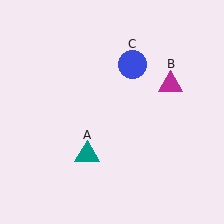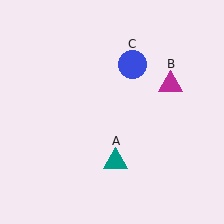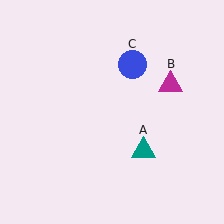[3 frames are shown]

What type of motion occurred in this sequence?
The teal triangle (object A) rotated counterclockwise around the center of the scene.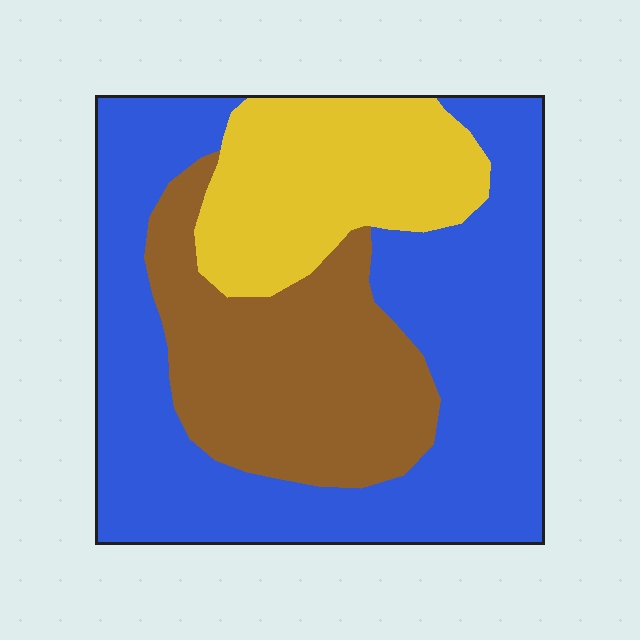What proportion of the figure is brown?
Brown covers around 25% of the figure.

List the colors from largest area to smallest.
From largest to smallest: blue, brown, yellow.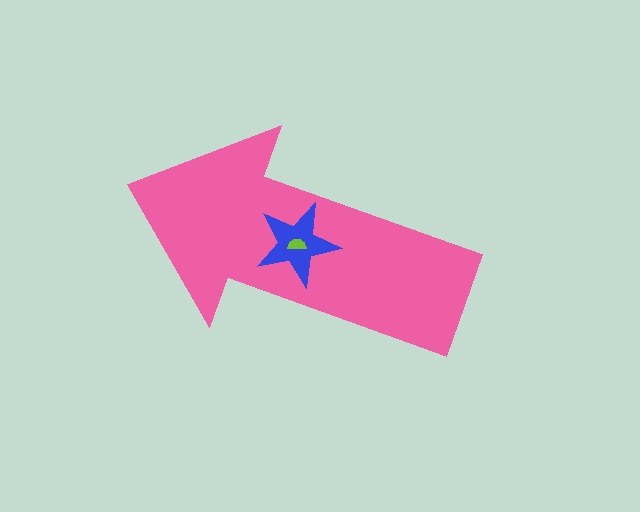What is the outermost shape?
The pink arrow.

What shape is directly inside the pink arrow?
The blue star.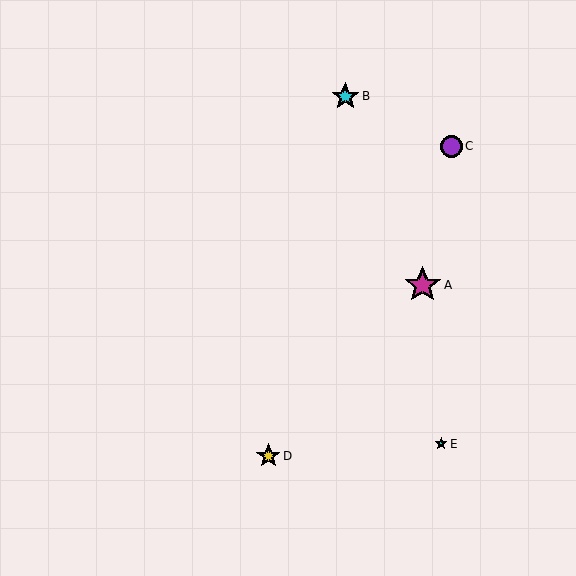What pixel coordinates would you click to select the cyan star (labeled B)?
Click at (345, 96) to select the cyan star B.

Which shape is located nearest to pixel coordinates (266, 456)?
The yellow star (labeled D) at (268, 456) is nearest to that location.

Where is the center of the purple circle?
The center of the purple circle is at (451, 146).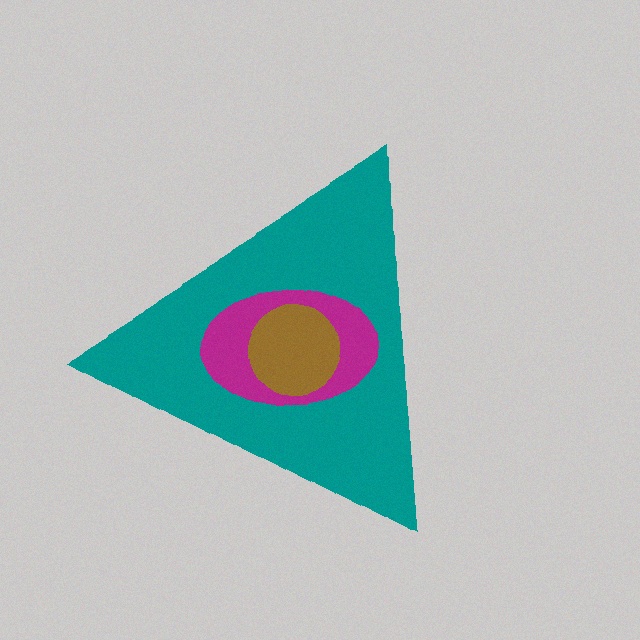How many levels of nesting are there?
3.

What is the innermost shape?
The brown circle.